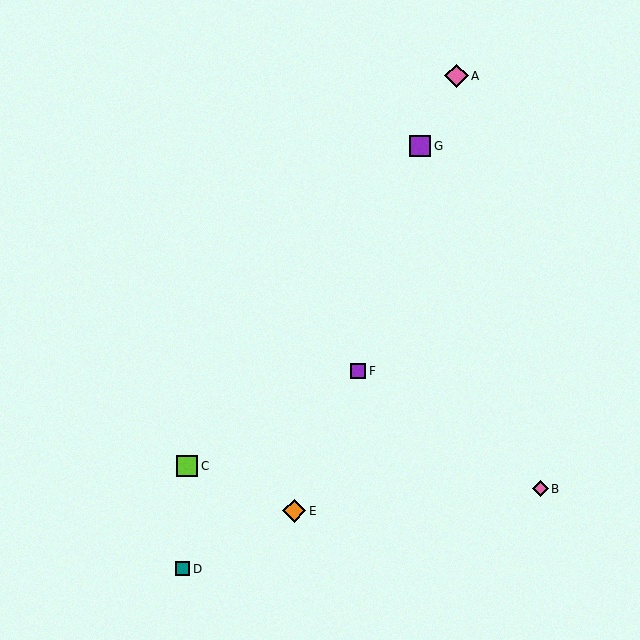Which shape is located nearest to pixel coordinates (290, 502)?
The orange diamond (labeled E) at (294, 511) is nearest to that location.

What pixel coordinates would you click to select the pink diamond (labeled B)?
Click at (540, 489) to select the pink diamond B.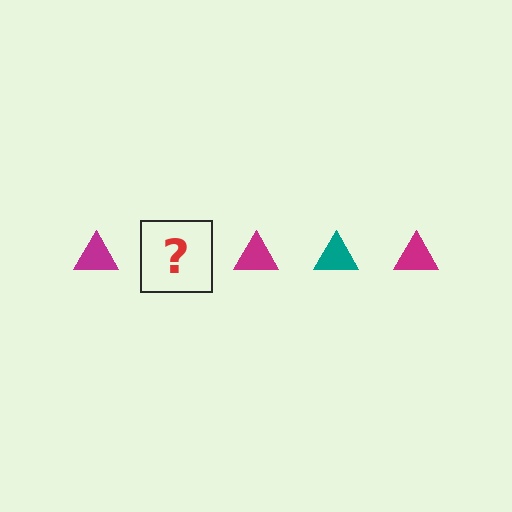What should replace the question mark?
The question mark should be replaced with a teal triangle.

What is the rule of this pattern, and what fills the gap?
The rule is that the pattern cycles through magenta, teal triangles. The gap should be filled with a teal triangle.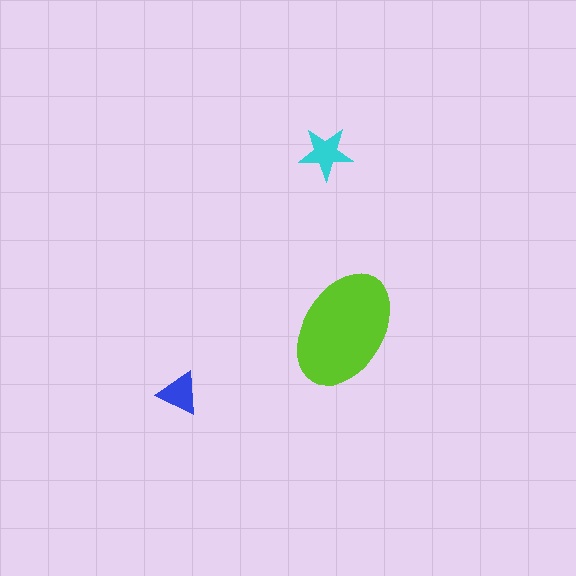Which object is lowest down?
The blue triangle is bottommost.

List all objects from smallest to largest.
The blue triangle, the cyan star, the lime ellipse.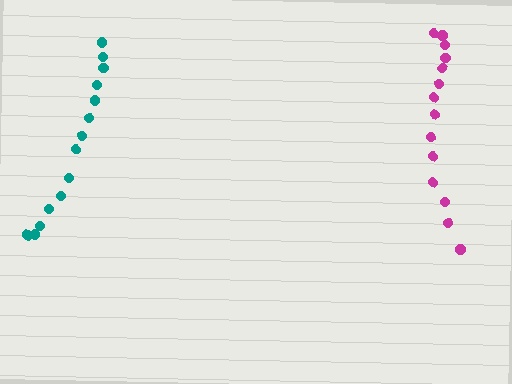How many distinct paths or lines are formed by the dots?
There are 2 distinct paths.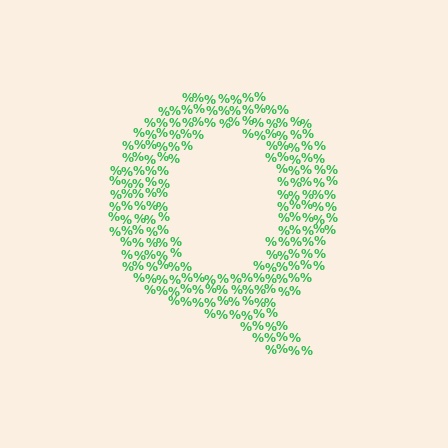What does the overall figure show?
The overall figure shows the letter Q.